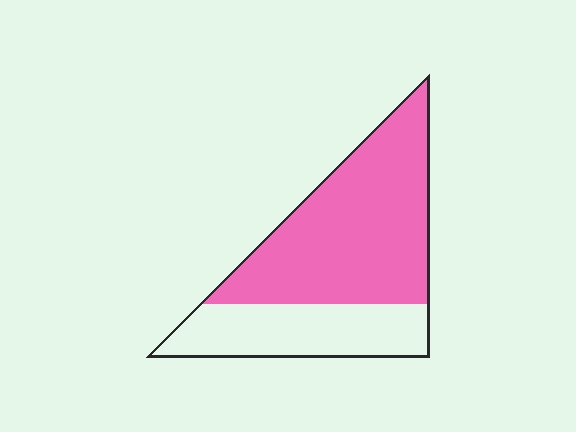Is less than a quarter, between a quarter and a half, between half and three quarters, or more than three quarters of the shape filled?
Between half and three quarters.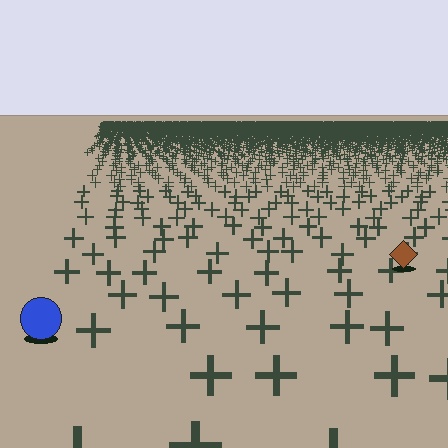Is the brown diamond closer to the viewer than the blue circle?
No. The blue circle is closer — you can tell from the texture gradient: the ground texture is coarser near it.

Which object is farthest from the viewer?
The brown diamond is farthest from the viewer. It appears smaller and the ground texture around it is denser.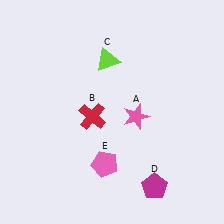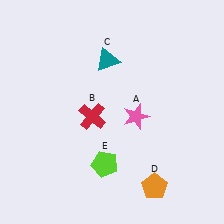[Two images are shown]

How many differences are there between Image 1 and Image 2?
There are 3 differences between the two images.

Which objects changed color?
C changed from lime to teal. D changed from magenta to orange. E changed from pink to lime.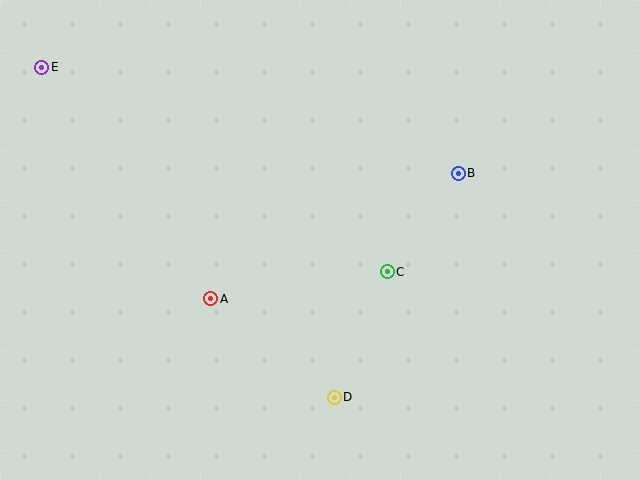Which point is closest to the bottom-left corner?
Point A is closest to the bottom-left corner.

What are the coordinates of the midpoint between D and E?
The midpoint between D and E is at (188, 232).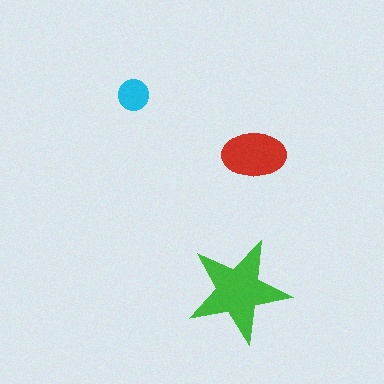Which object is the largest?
The green star.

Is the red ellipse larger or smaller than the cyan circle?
Larger.